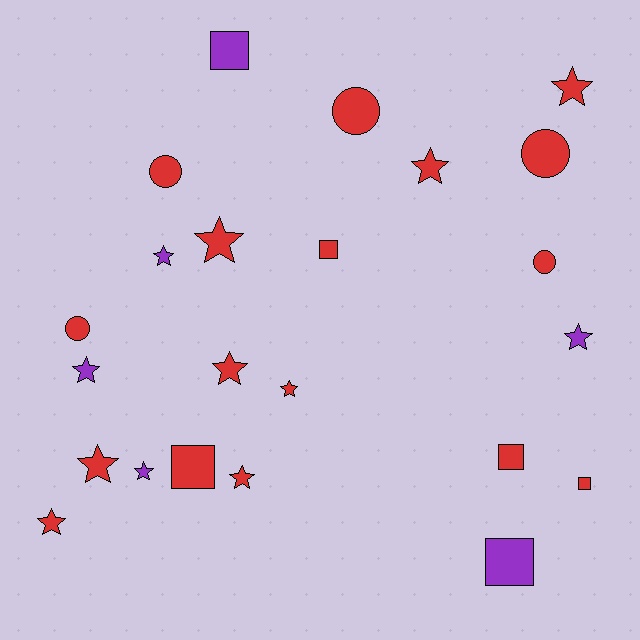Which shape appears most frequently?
Star, with 12 objects.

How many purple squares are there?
There are 2 purple squares.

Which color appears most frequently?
Red, with 17 objects.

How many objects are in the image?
There are 23 objects.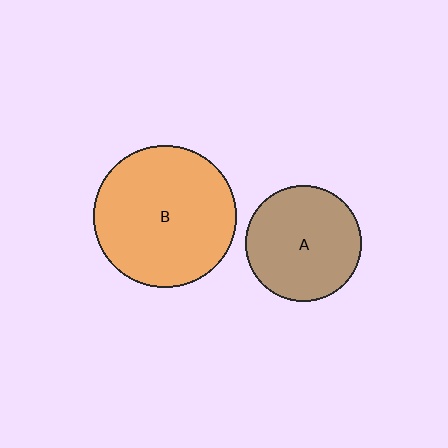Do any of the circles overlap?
No, none of the circles overlap.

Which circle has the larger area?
Circle B (orange).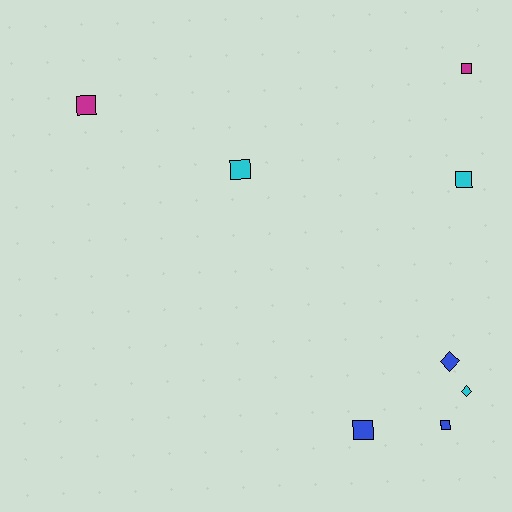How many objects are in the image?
There are 8 objects.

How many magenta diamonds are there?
There are no magenta diamonds.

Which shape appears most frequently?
Square, with 6 objects.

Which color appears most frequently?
Cyan, with 3 objects.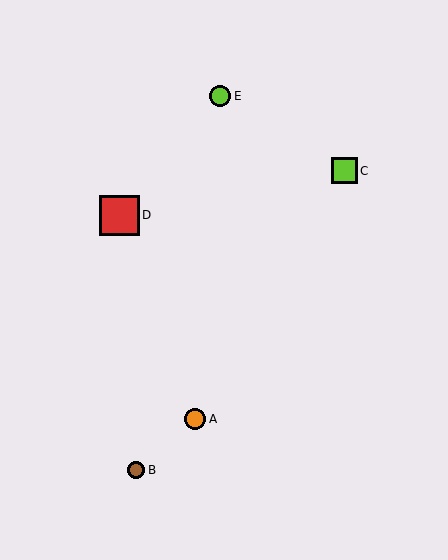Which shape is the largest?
The red square (labeled D) is the largest.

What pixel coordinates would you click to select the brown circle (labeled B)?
Click at (136, 470) to select the brown circle B.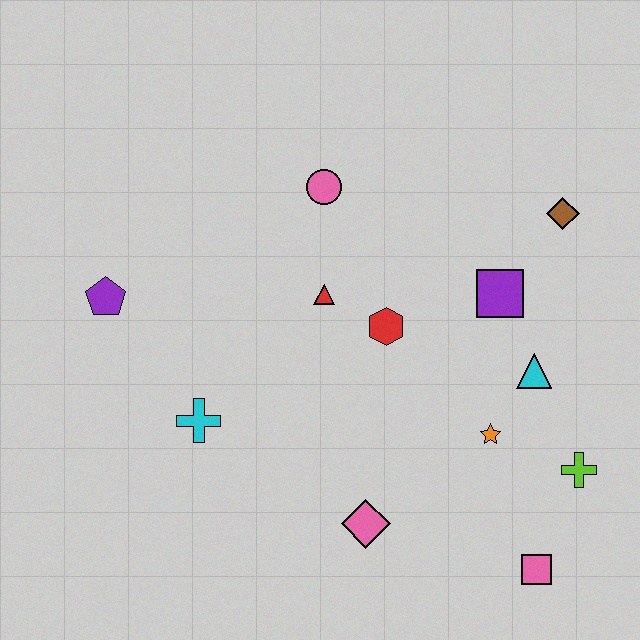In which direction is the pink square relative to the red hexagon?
The pink square is below the red hexagon.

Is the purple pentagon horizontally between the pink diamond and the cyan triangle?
No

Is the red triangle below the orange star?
No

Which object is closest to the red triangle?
The red hexagon is closest to the red triangle.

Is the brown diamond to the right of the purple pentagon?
Yes